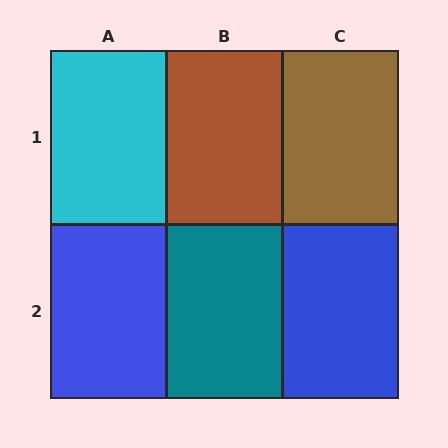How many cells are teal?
1 cell is teal.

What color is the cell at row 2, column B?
Teal.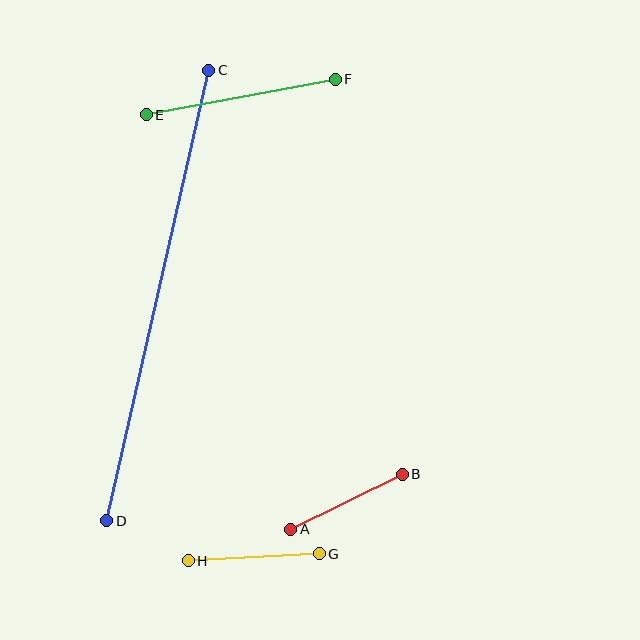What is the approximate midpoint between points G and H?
The midpoint is at approximately (254, 557) pixels.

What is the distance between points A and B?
The distance is approximately 124 pixels.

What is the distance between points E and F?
The distance is approximately 192 pixels.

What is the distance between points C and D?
The distance is approximately 462 pixels.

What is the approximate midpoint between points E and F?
The midpoint is at approximately (241, 97) pixels.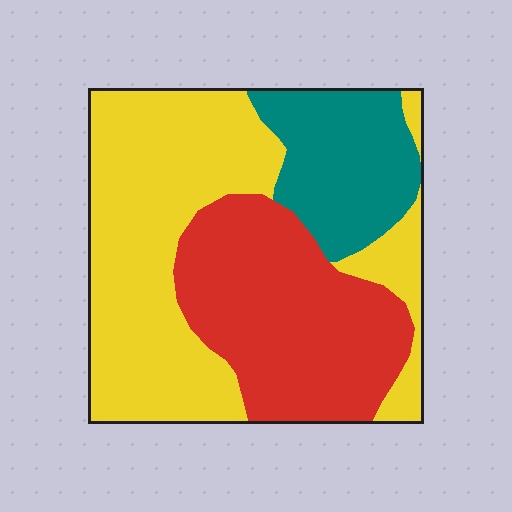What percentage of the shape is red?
Red takes up between a sixth and a third of the shape.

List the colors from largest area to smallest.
From largest to smallest: yellow, red, teal.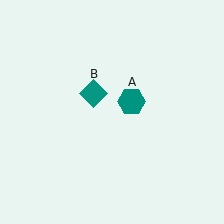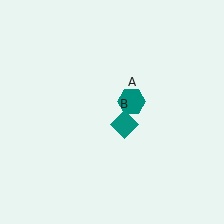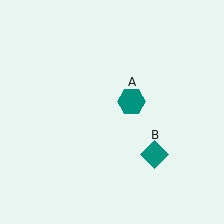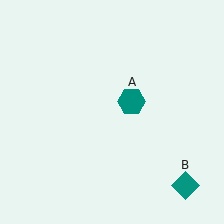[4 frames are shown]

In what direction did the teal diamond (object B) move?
The teal diamond (object B) moved down and to the right.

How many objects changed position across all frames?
1 object changed position: teal diamond (object B).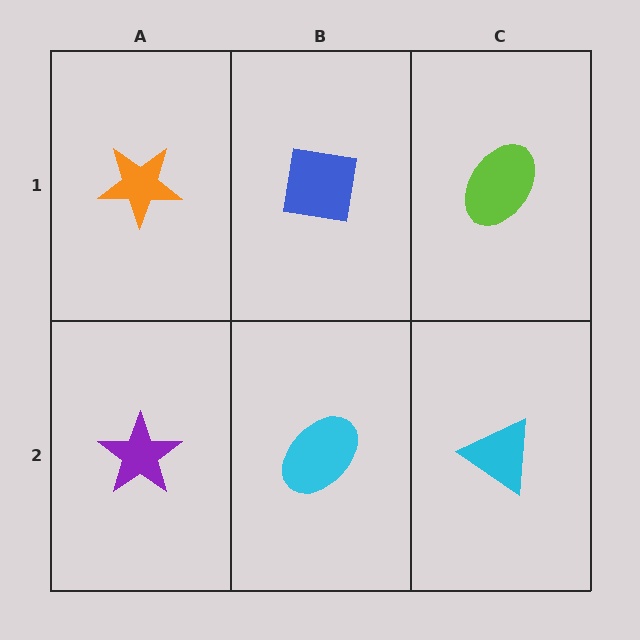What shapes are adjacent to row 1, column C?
A cyan triangle (row 2, column C), a blue square (row 1, column B).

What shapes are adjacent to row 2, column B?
A blue square (row 1, column B), a purple star (row 2, column A), a cyan triangle (row 2, column C).